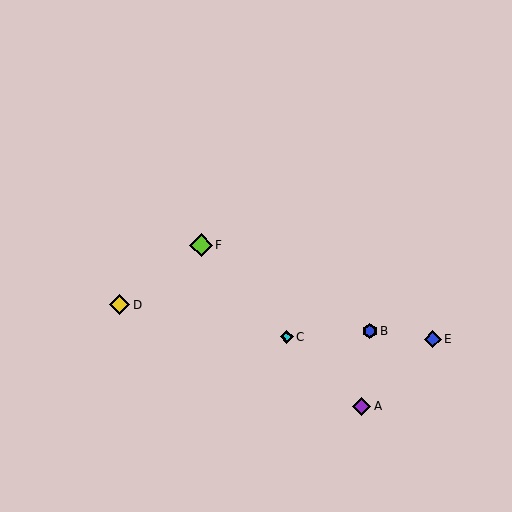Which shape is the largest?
The lime diamond (labeled F) is the largest.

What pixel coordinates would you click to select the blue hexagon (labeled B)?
Click at (370, 331) to select the blue hexagon B.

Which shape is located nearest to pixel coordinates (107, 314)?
The yellow diamond (labeled D) at (120, 305) is nearest to that location.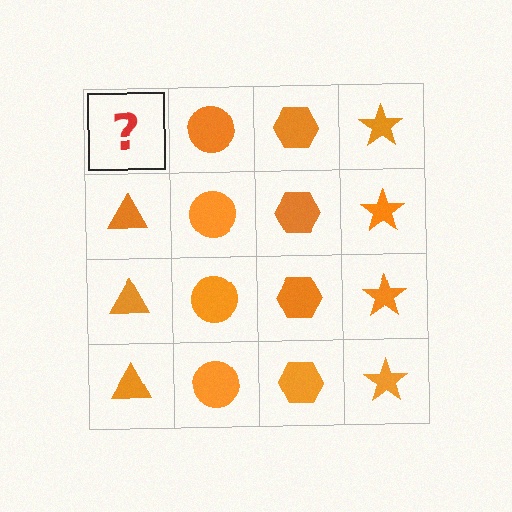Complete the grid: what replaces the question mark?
The question mark should be replaced with an orange triangle.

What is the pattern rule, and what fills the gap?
The rule is that each column has a consistent shape. The gap should be filled with an orange triangle.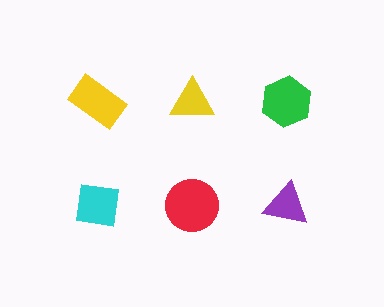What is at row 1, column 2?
A yellow triangle.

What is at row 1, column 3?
A green hexagon.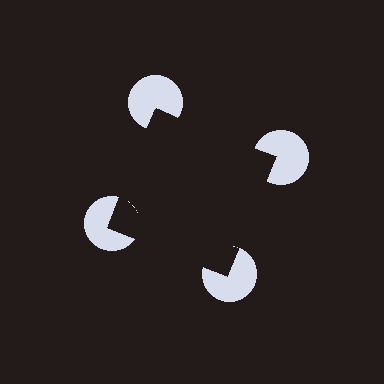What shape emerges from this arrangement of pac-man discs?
An illusory square — its edges are inferred from the aligned wedge cuts in the pac-man discs, not physically drawn.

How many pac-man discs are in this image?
There are 4 — one at each vertex of the illusory square.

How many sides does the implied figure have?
4 sides.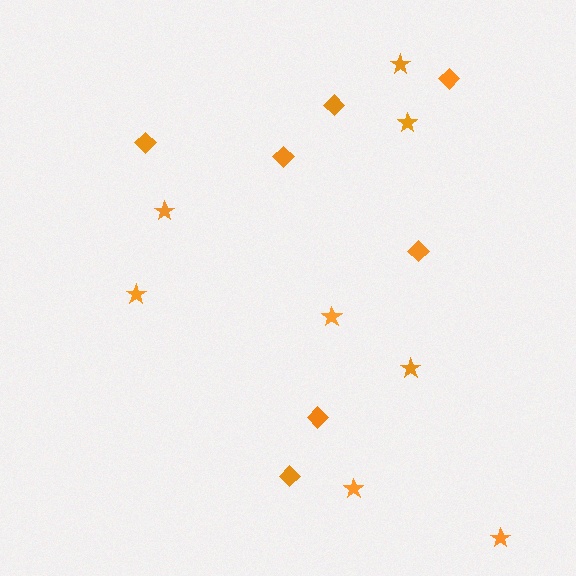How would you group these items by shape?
There are 2 groups: one group of stars (8) and one group of diamonds (7).